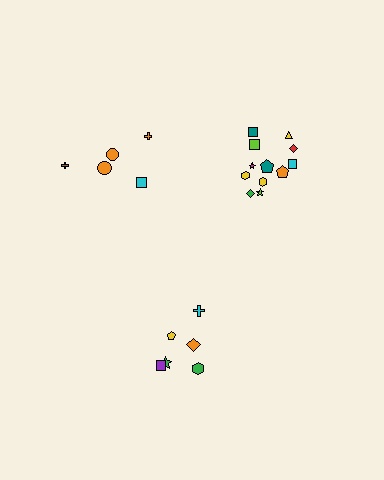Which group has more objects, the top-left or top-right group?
The top-right group.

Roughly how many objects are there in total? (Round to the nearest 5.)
Roughly 25 objects in total.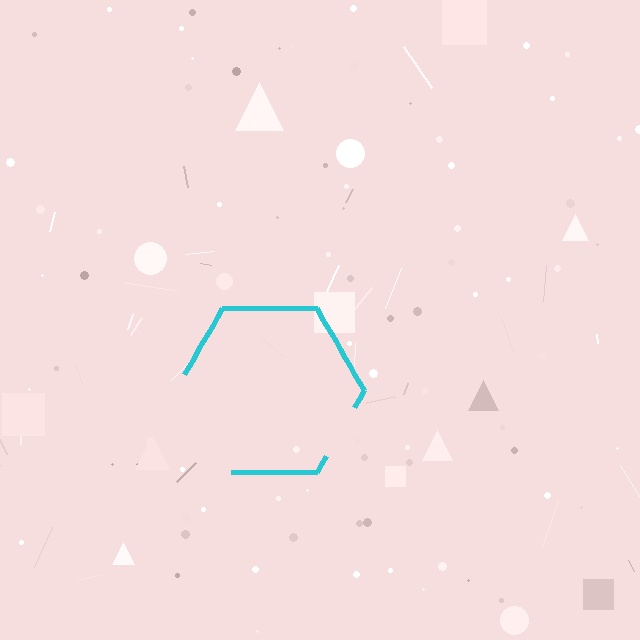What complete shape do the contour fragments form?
The contour fragments form a hexagon.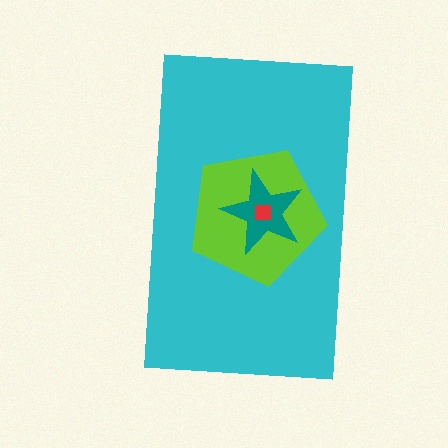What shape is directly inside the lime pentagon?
The teal star.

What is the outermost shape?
The cyan rectangle.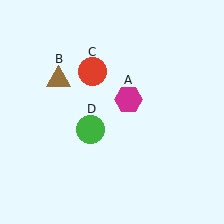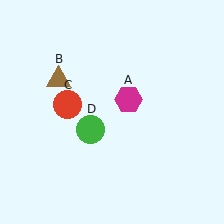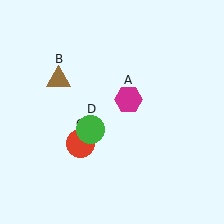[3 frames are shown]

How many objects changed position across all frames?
1 object changed position: red circle (object C).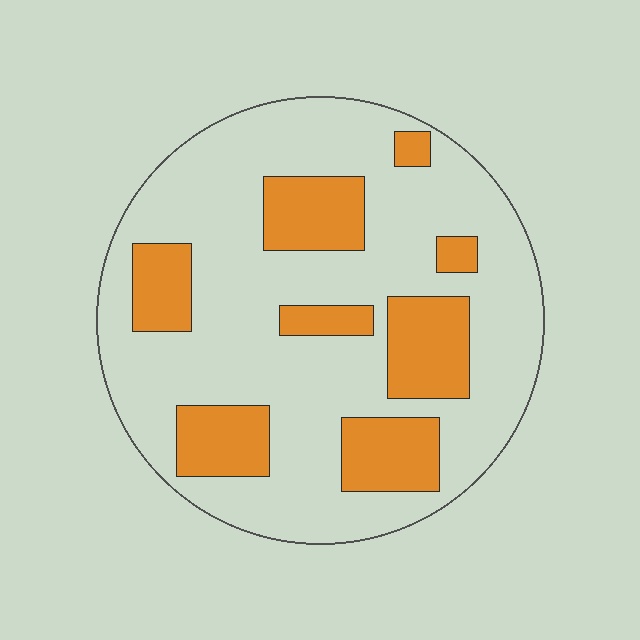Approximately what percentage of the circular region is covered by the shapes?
Approximately 25%.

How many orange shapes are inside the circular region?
8.